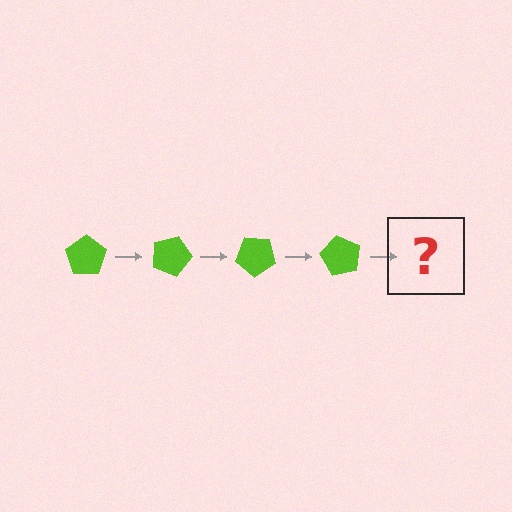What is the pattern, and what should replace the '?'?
The pattern is that the pentagon rotates 20 degrees each step. The '?' should be a lime pentagon rotated 80 degrees.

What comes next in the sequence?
The next element should be a lime pentagon rotated 80 degrees.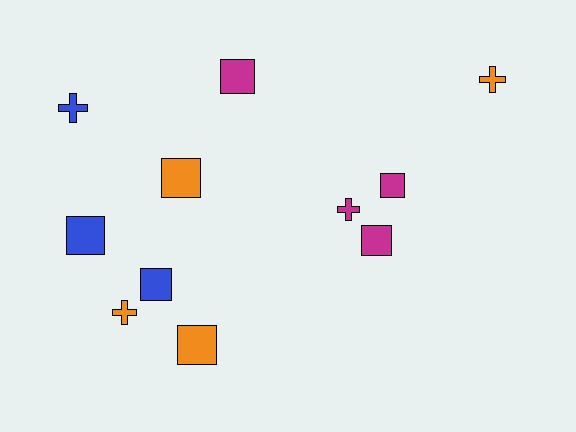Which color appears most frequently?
Orange, with 4 objects.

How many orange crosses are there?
There are 2 orange crosses.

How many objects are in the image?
There are 11 objects.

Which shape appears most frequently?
Square, with 7 objects.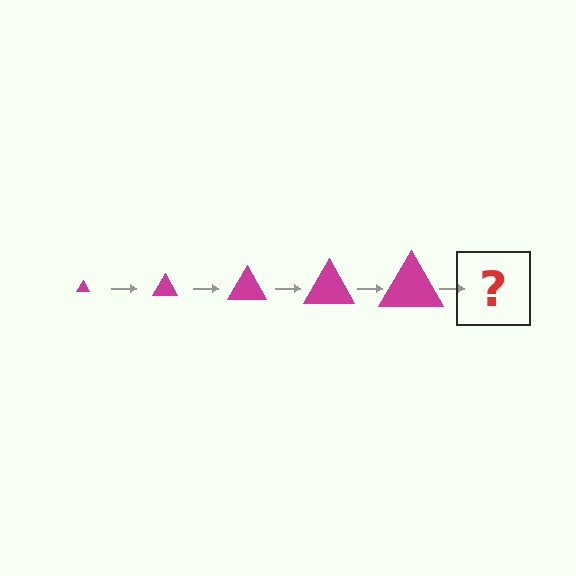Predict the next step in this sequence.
The next step is a magenta triangle, larger than the previous one.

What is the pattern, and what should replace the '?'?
The pattern is that the triangle gets progressively larger each step. The '?' should be a magenta triangle, larger than the previous one.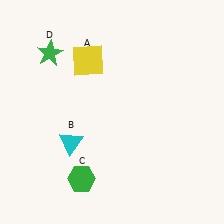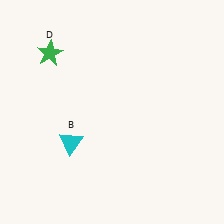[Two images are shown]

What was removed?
The yellow square (A), the green hexagon (C) were removed in Image 2.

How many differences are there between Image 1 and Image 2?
There are 2 differences between the two images.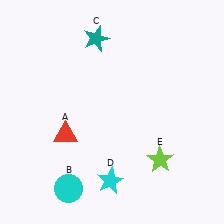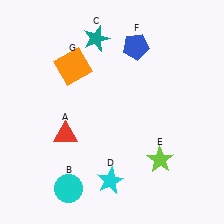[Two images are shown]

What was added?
A blue pentagon (F), an orange square (G) were added in Image 2.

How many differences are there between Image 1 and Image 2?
There are 2 differences between the two images.